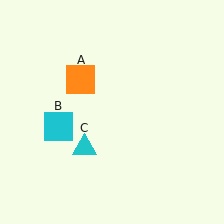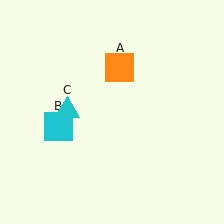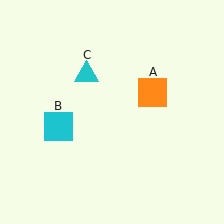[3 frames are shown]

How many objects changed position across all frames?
2 objects changed position: orange square (object A), cyan triangle (object C).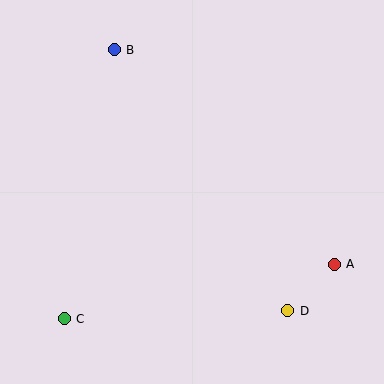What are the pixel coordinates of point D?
Point D is at (288, 311).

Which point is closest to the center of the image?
Point D at (288, 311) is closest to the center.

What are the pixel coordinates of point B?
Point B is at (114, 50).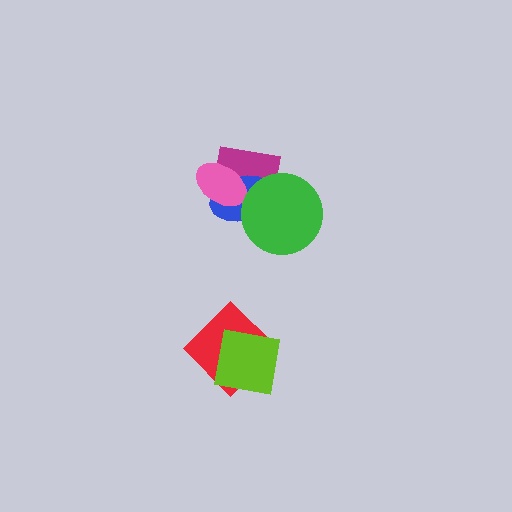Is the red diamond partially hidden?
Yes, it is partially covered by another shape.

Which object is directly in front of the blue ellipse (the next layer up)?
The pink ellipse is directly in front of the blue ellipse.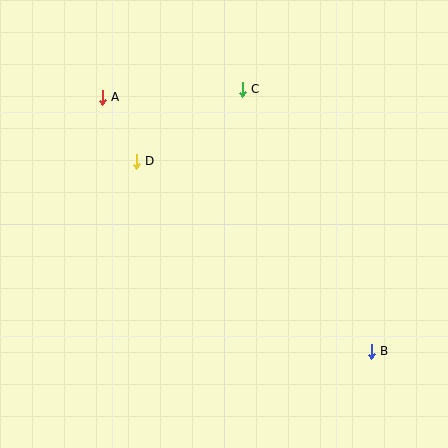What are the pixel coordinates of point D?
Point D is at (136, 161).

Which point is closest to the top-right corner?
Point C is closest to the top-right corner.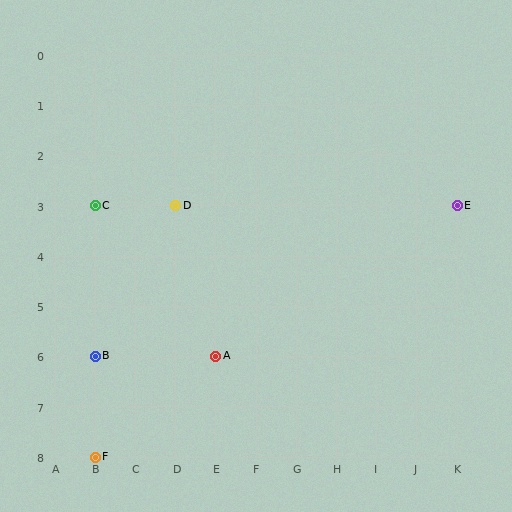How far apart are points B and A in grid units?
Points B and A are 3 columns apart.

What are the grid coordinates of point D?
Point D is at grid coordinates (D, 3).